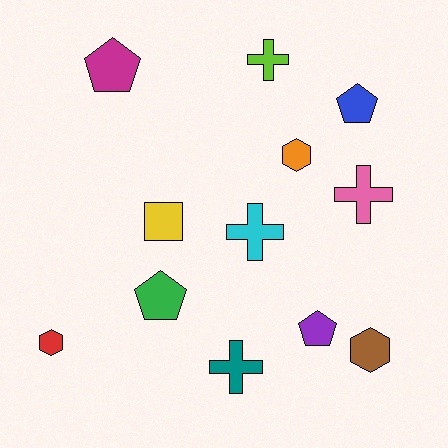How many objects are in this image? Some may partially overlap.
There are 12 objects.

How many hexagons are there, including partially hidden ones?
There are 3 hexagons.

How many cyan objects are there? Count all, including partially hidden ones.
There is 1 cyan object.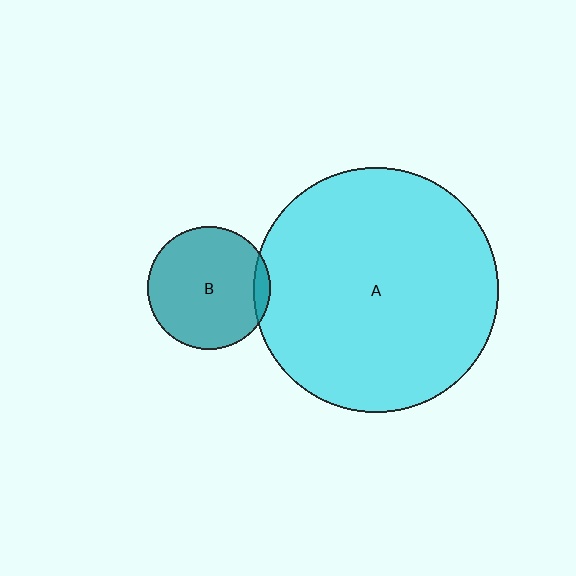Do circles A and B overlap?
Yes.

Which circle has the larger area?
Circle A (cyan).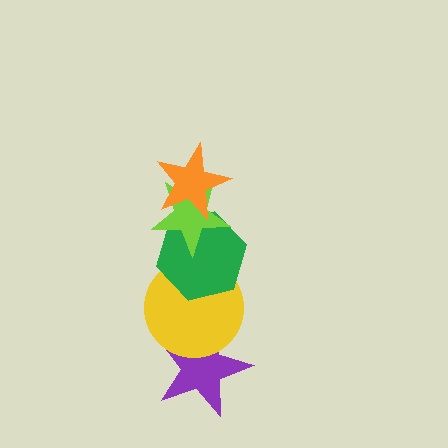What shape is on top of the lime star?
The orange star is on top of the lime star.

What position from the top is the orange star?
The orange star is 1st from the top.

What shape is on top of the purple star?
The yellow circle is on top of the purple star.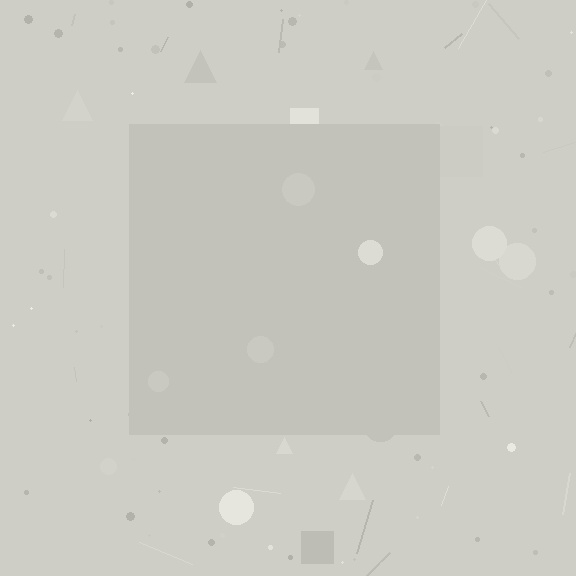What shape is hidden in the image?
A square is hidden in the image.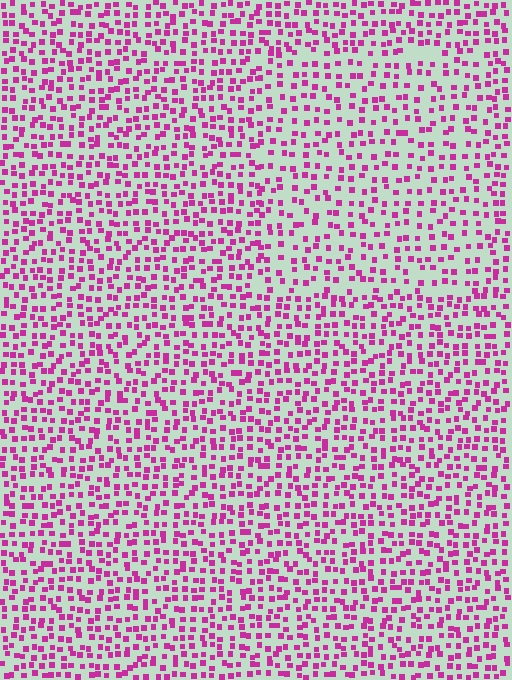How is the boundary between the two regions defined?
The boundary is defined by a change in element density (approximately 1.5x ratio). All elements are the same color, size, and shape.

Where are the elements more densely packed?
The elements are more densely packed outside the rectangle boundary.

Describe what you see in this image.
The image contains small magenta elements arranged at two different densities. A rectangle-shaped region is visible where the elements are less densely packed than the surrounding area.